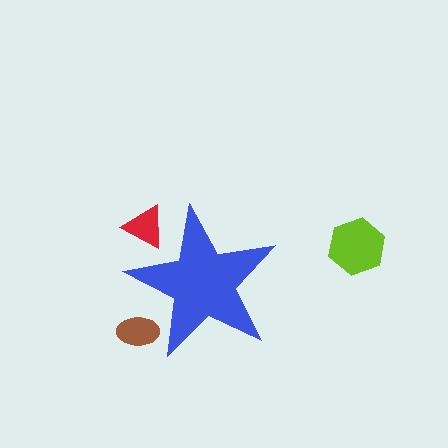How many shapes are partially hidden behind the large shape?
2 shapes are partially hidden.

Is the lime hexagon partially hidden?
No, the lime hexagon is fully visible.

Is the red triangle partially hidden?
Yes, the red triangle is partially hidden behind the blue star.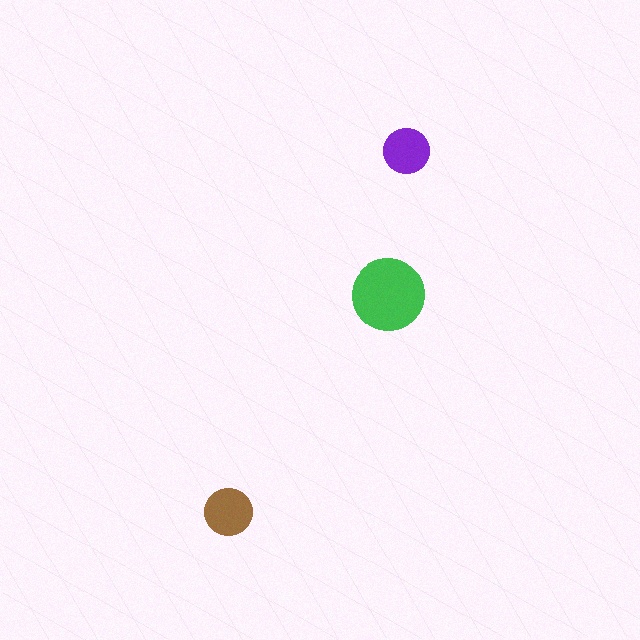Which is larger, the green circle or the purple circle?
The green one.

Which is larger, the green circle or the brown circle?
The green one.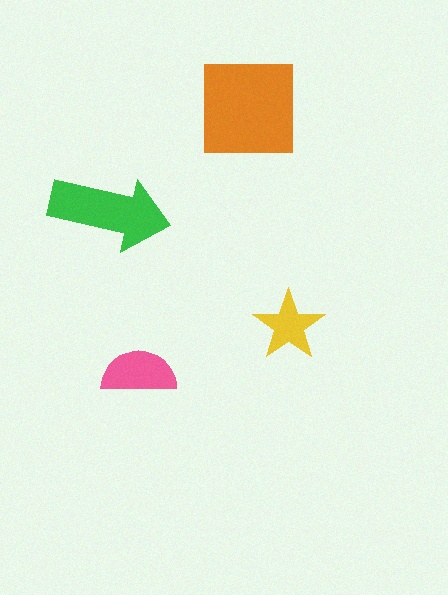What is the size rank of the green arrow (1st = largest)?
2nd.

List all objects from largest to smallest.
The orange square, the green arrow, the pink semicircle, the yellow star.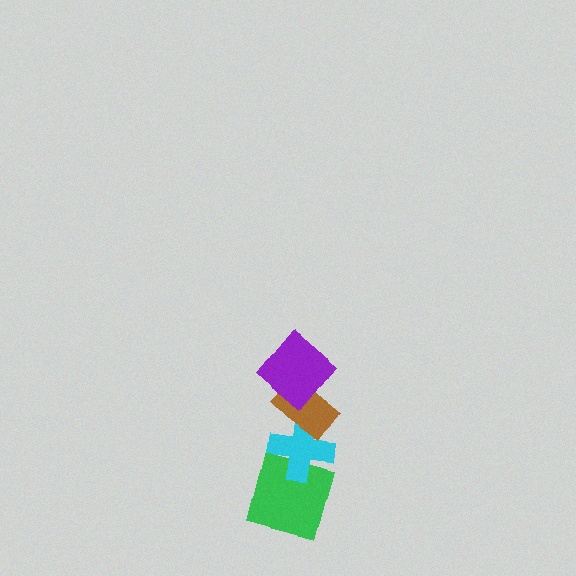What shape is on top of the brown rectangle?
The purple diamond is on top of the brown rectangle.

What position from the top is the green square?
The green square is 4th from the top.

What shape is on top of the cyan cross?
The brown rectangle is on top of the cyan cross.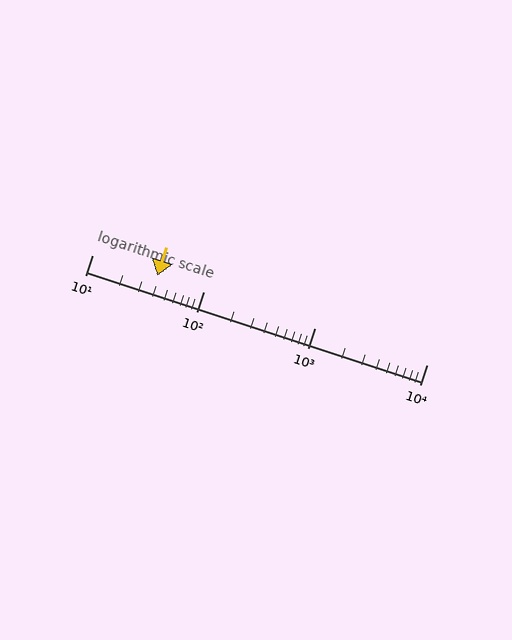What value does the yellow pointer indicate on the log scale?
The pointer indicates approximately 38.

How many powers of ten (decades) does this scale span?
The scale spans 3 decades, from 10 to 10000.